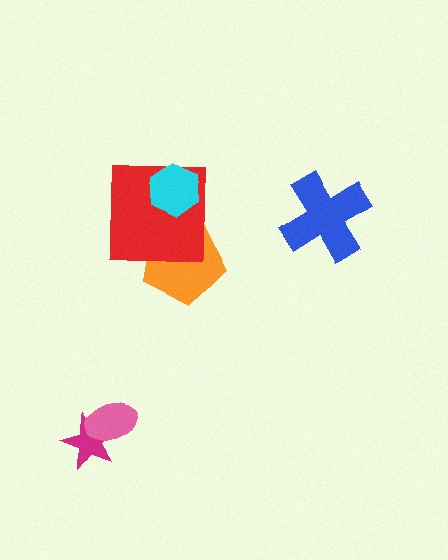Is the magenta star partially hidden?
Yes, it is partially covered by another shape.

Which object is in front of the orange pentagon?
The red square is in front of the orange pentagon.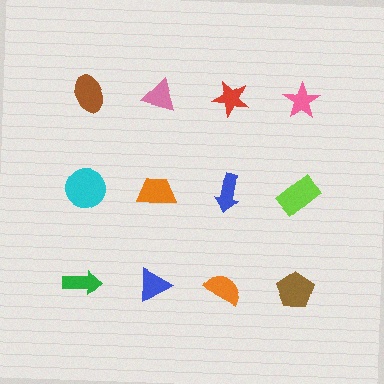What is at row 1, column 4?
A pink star.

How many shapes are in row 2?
4 shapes.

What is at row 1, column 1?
A brown ellipse.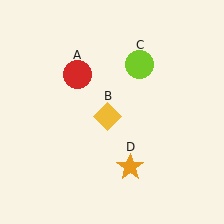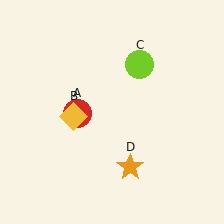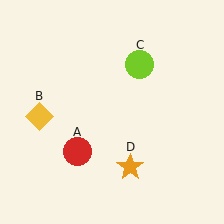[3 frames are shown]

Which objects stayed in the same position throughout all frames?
Lime circle (object C) and orange star (object D) remained stationary.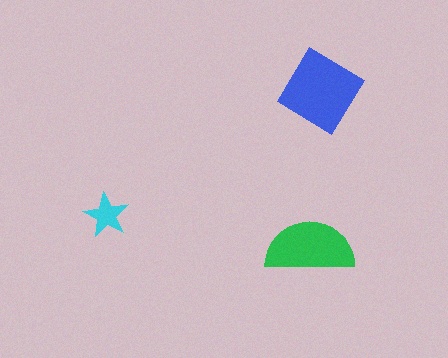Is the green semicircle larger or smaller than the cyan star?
Larger.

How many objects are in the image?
There are 3 objects in the image.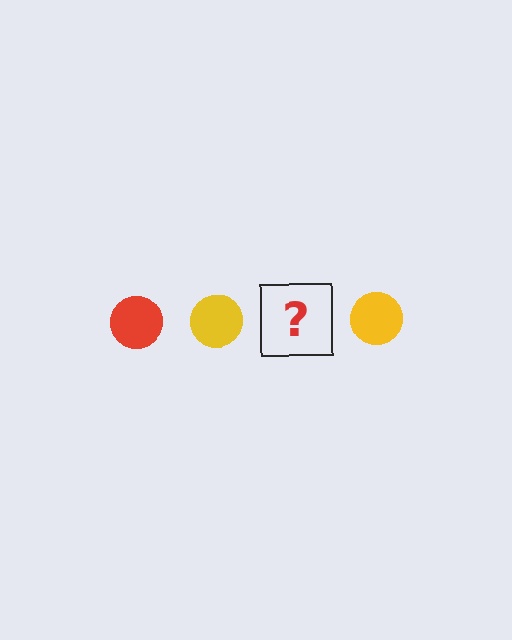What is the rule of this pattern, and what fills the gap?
The rule is that the pattern cycles through red, yellow circles. The gap should be filled with a red circle.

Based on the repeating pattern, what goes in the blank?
The blank should be a red circle.